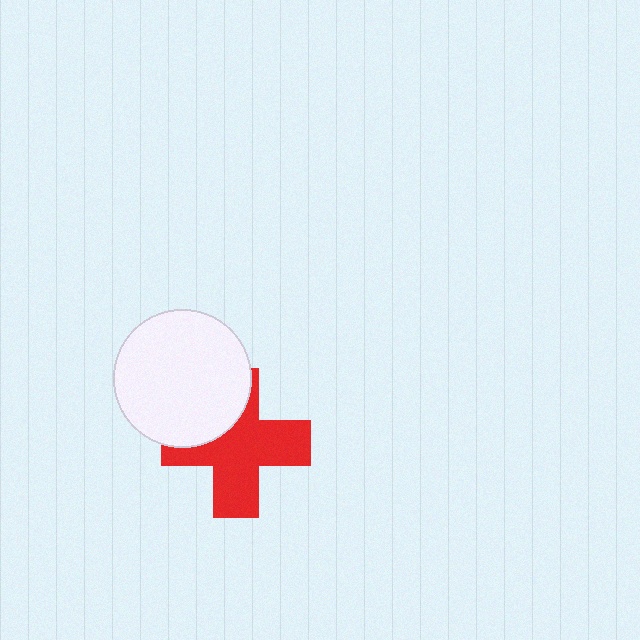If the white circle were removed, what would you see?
You would see the complete red cross.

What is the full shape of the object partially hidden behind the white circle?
The partially hidden object is a red cross.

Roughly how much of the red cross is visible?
Most of it is visible (roughly 70%).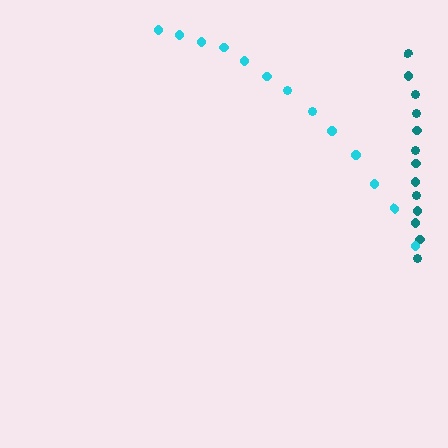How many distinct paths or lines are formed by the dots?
There are 2 distinct paths.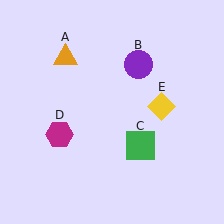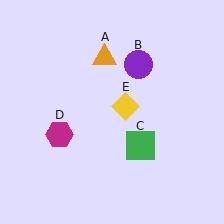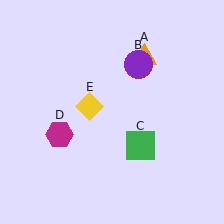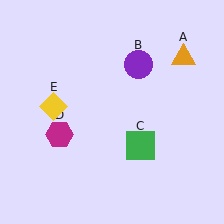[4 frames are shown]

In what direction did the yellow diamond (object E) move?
The yellow diamond (object E) moved left.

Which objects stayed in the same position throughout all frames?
Purple circle (object B) and green square (object C) and magenta hexagon (object D) remained stationary.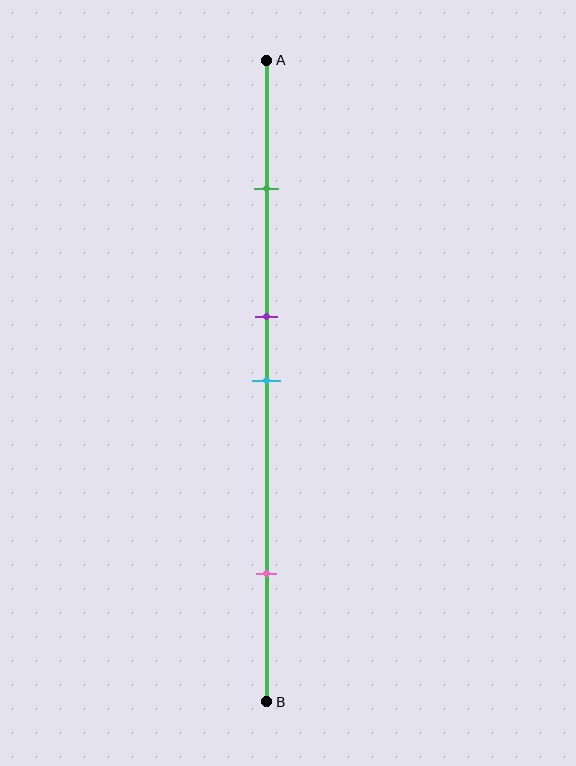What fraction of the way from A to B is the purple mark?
The purple mark is approximately 40% (0.4) of the way from A to B.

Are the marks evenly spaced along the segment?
No, the marks are not evenly spaced.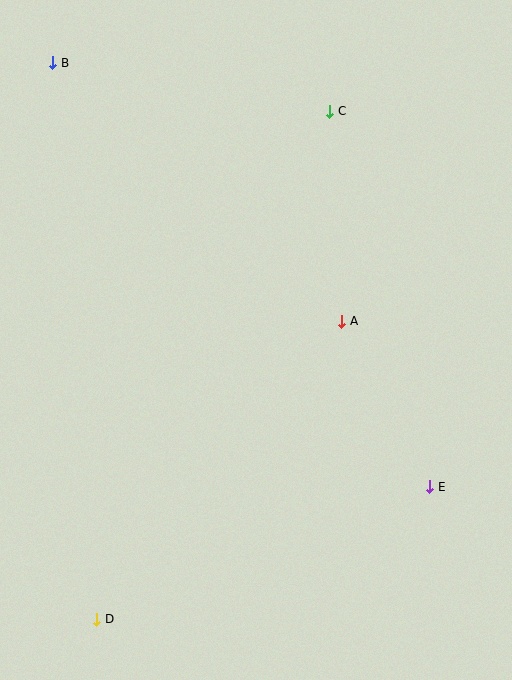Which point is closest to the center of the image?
Point A at (342, 321) is closest to the center.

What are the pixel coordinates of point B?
Point B is at (53, 63).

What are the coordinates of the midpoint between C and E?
The midpoint between C and E is at (380, 299).